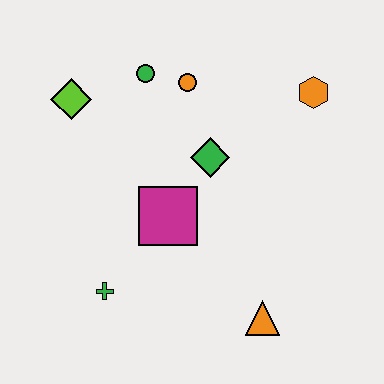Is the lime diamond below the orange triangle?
No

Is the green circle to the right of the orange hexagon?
No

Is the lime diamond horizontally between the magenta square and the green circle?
No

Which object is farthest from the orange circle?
The orange triangle is farthest from the orange circle.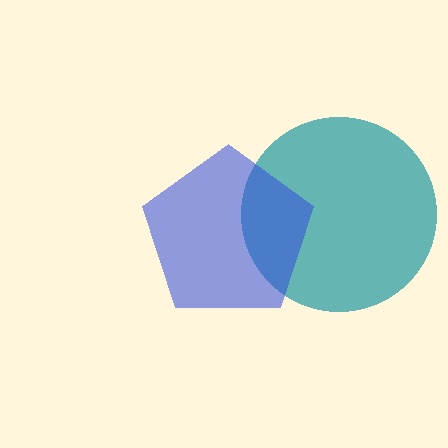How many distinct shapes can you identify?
There are 2 distinct shapes: a teal circle, a blue pentagon.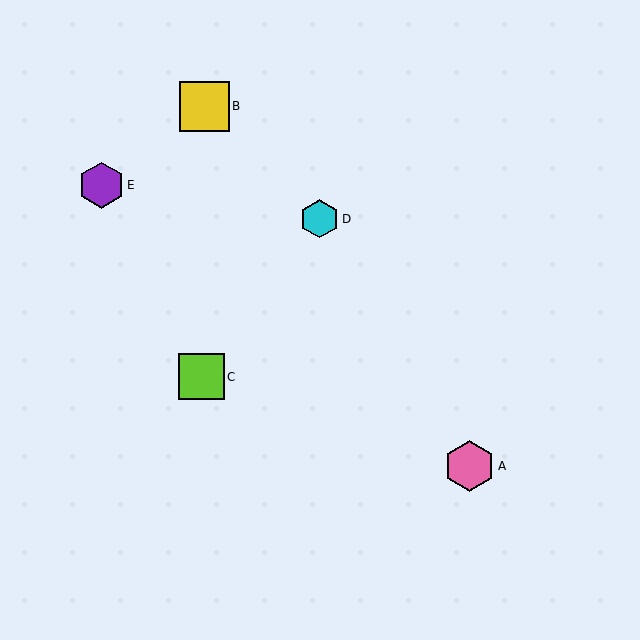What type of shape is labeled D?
Shape D is a cyan hexagon.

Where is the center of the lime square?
The center of the lime square is at (202, 377).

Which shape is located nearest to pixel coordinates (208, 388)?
The lime square (labeled C) at (202, 377) is nearest to that location.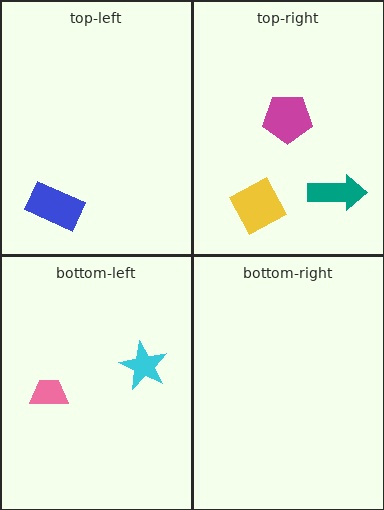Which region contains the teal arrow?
The top-right region.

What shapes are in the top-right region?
The yellow square, the teal arrow, the magenta pentagon.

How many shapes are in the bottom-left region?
2.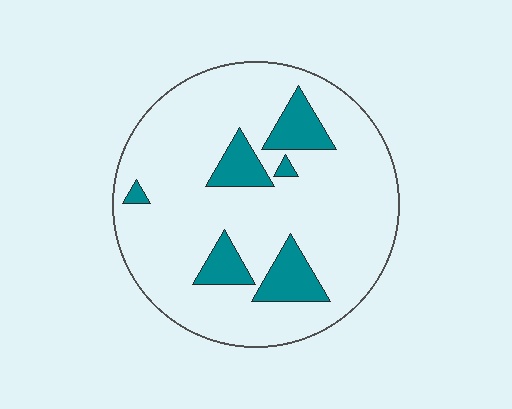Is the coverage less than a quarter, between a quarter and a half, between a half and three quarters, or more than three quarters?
Less than a quarter.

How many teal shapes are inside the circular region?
6.